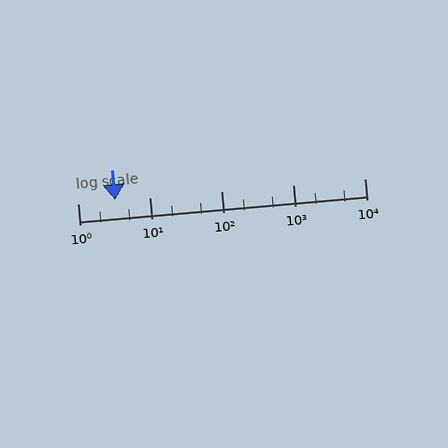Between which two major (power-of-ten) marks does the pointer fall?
The pointer is between 1 and 10.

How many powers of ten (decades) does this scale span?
The scale spans 4 decades, from 1 to 10000.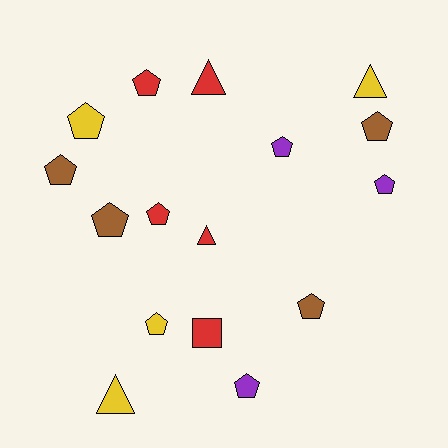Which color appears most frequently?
Red, with 5 objects.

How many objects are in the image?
There are 16 objects.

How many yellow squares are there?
There are no yellow squares.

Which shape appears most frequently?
Pentagon, with 11 objects.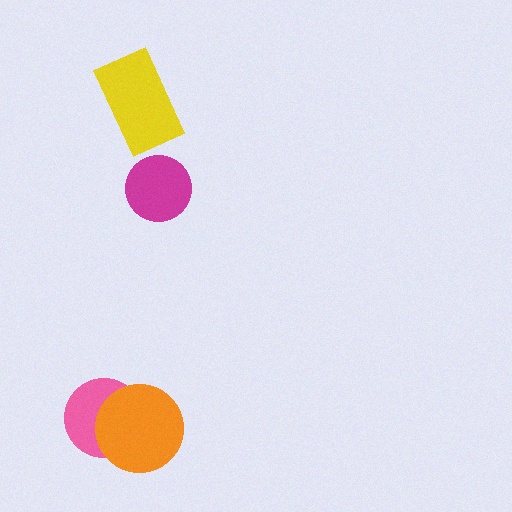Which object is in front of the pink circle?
The orange circle is in front of the pink circle.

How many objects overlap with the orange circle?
1 object overlaps with the orange circle.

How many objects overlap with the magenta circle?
0 objects overlap with the magenta circle.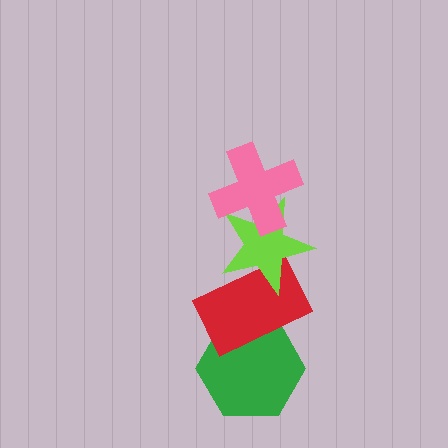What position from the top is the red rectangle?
The red rectangle is 3rd from the top.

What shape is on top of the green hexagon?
The red rectangle is on top of the green hexagon.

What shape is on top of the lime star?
The pink cross is on top of the lime star.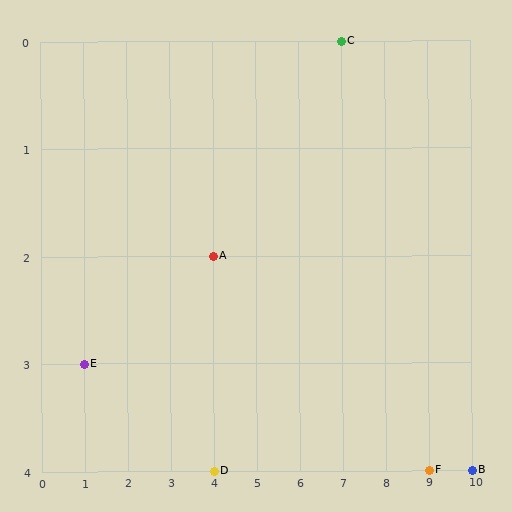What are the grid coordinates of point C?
Point C is at grid coordinates (7, 0).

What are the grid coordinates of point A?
Point A is at grid coordinates (4, 2).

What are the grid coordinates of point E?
Point E is at grid coordinates (1, 3).